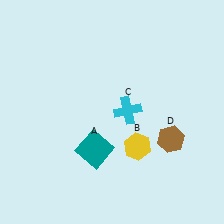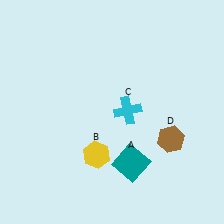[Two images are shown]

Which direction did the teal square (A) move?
The teal square (A) moved right.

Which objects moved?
The objects that moved are: the teal square (A), the yellow hexagon (B).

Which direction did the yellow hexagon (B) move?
The yellow hexagon (B) moved left.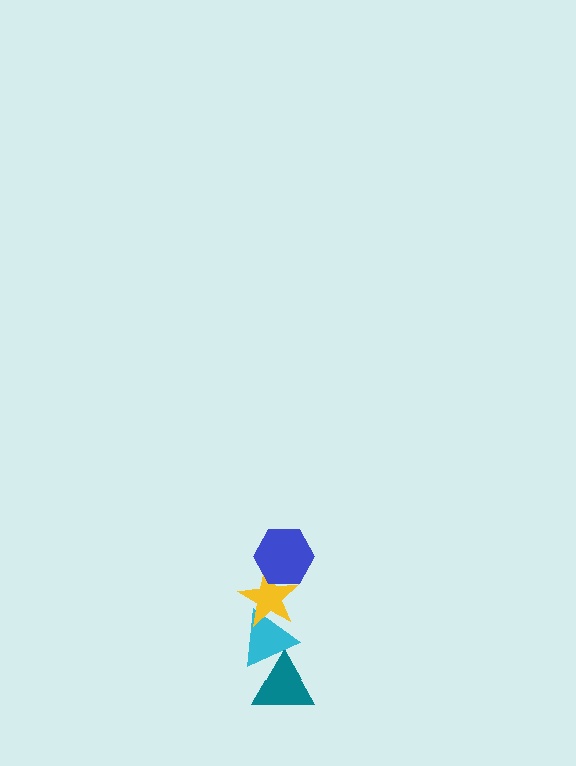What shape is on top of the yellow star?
The blue hexagon is on top of the yellow star.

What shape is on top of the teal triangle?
The cyan triangle is on top of the teal triangle.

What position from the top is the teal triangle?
The teal triangle is 4th from the top.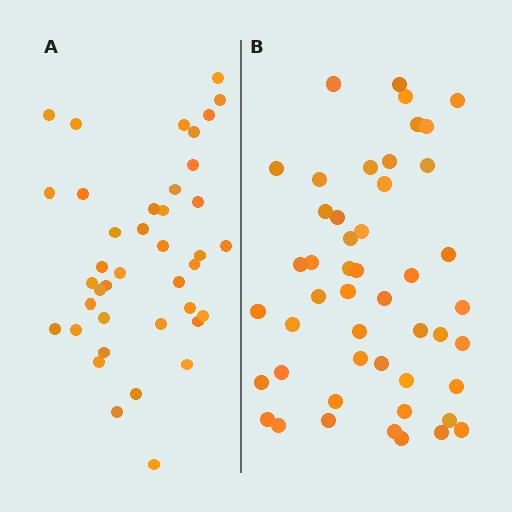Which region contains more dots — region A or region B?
Region B (the right region) has more dots.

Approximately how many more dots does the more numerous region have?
Region B has roughly 8 or so more dots than region A.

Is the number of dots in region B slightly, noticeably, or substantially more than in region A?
Region B has only slightly more — the two regions are fairly close. The ratio is roughly 1.2 to 1.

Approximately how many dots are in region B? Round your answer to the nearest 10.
About 50 dots. (The exact count is 48, which rounds to 50.)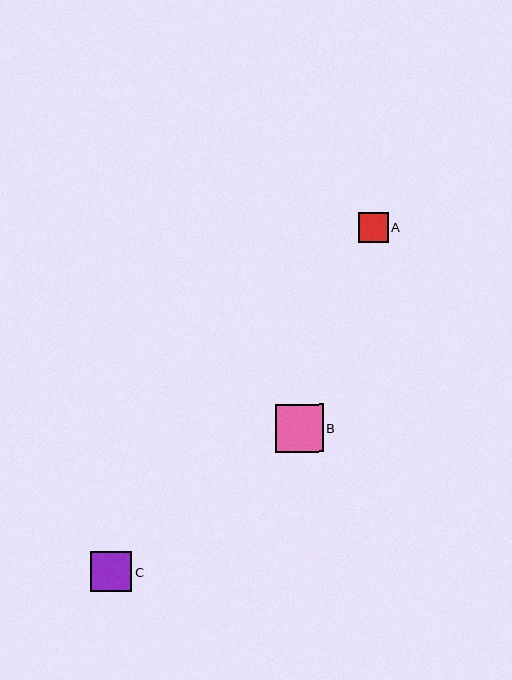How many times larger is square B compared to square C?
Square B is approximately 1.2 times the size of square C.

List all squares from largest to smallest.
From largest to smallest: B, C, A.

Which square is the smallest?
Square A is the smallest with a size of approximately 30 pixels.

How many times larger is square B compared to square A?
Square B is approximately 1.6 times the size of square A.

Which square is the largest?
Square B is the largest with a size of approximately 48 pixels.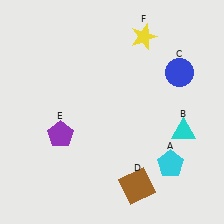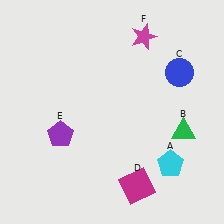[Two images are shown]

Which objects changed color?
B changed from cyan to green. D changed from brown to magenta. F changed from yellow to magenta.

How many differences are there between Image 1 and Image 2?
There are 3 differences between the two images.